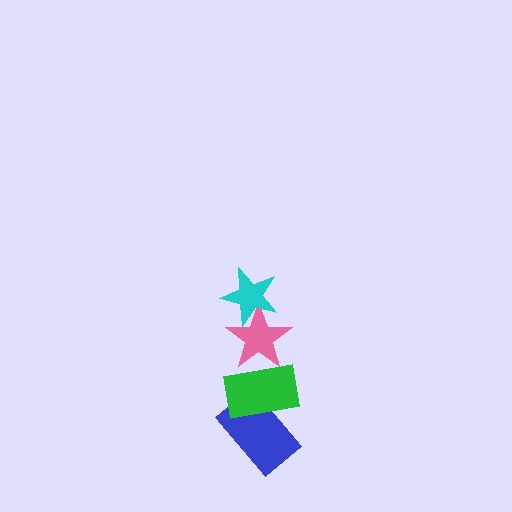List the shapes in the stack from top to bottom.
From top to bottom: the cyan star, the pink star, the green rectangle, the blue rectangle.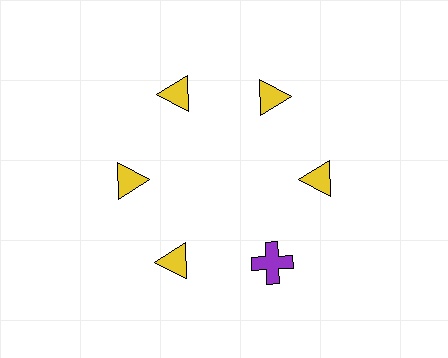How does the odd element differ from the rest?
It differs in both color (purple instead of yellow) and shape (cross instead of triangle).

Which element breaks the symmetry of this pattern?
The purple cross at roughly the 5 o'clock position breaks the symmetry. All other shapes are yellow triangles.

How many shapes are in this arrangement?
There are 6 shapes arranged in a ring pattern.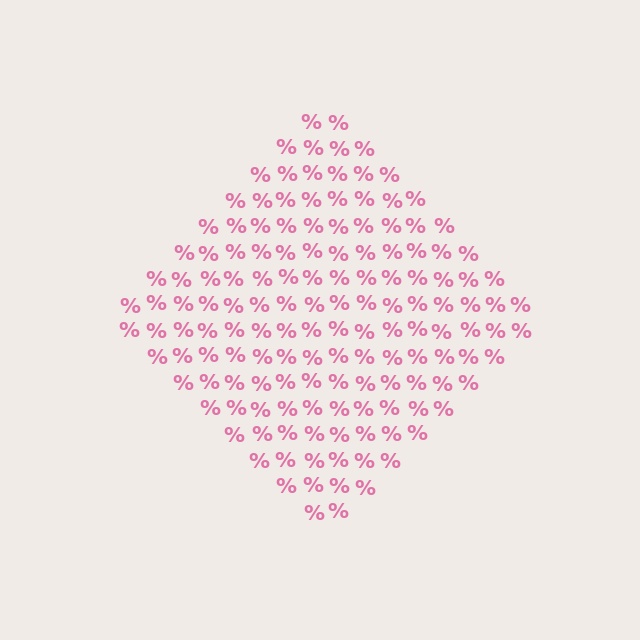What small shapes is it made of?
It is made of small percent signs.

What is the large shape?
The large shape is a diamond.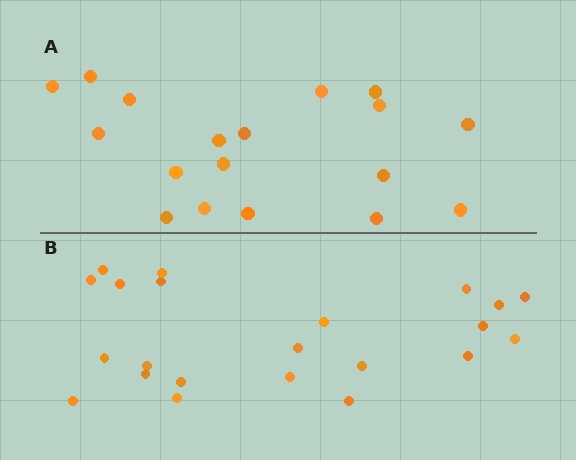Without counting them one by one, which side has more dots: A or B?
Region B (the bottom region) has more dots.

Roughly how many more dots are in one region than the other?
Region B has about 4 more dots than region A.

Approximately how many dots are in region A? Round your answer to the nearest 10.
About 20 dots. (The exact count is 18, which rounds to 20.)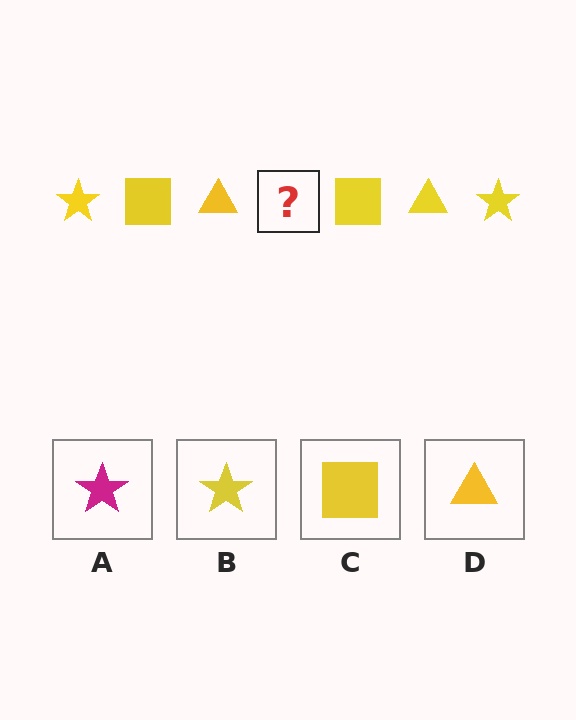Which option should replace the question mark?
Option B.